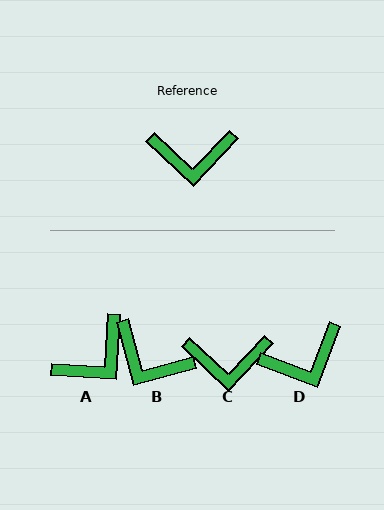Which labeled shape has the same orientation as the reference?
C.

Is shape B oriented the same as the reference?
No, it is off by about 32 degrees.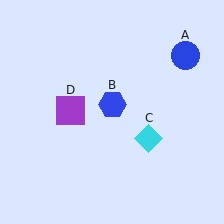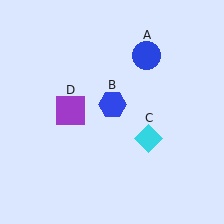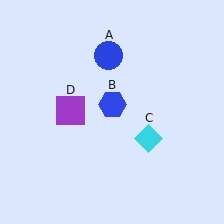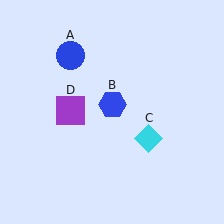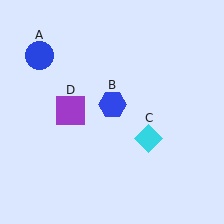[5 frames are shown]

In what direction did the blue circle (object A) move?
The blue circle (object A) moved left.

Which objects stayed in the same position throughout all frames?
Blue hexagon (object B) and cyan diamond (object C) and purple square (object D) remained stationary.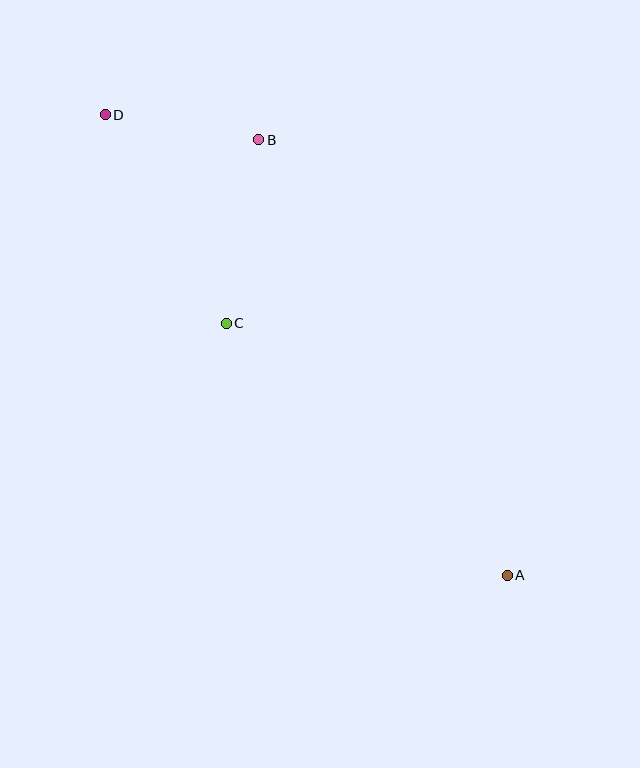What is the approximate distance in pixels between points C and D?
The distance between C and D is approximately 241 pixels.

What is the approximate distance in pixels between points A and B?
The distance between A and B is approximately 501 pixels.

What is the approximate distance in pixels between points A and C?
The distance between A and C is approximately 377 pixels.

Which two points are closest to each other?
Points B and D are closest to each other.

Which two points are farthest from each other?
Points A and D are farthest from each other.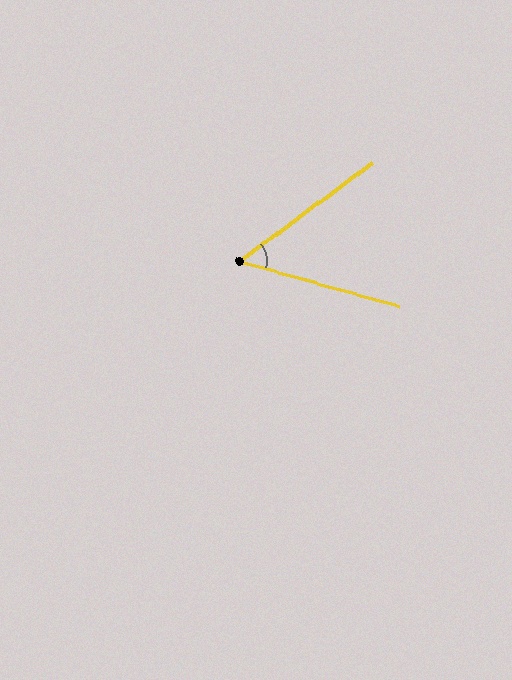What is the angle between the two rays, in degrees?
Approximately 52 degrees.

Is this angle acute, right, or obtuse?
It is acute.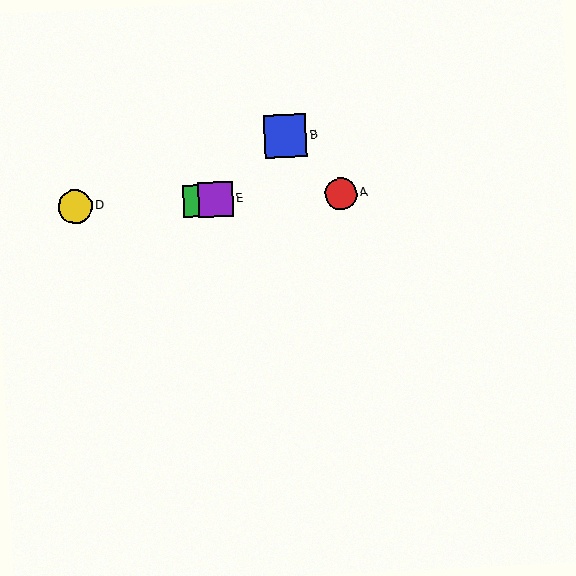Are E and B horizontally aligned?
No, E is at y≈200 and B is at y≈136.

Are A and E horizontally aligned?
Yes, both are at y≈194.